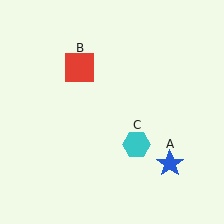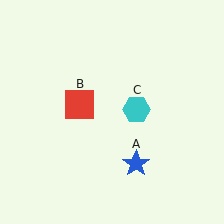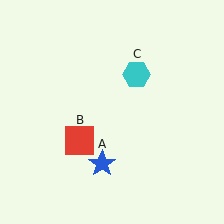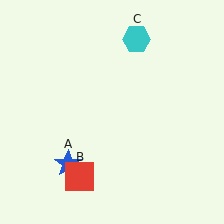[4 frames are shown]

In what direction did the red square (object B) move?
The red square (object B) moved down.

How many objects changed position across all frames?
3 objects changed position: blue star (object A), red square (object B), cyan hexagon (object C).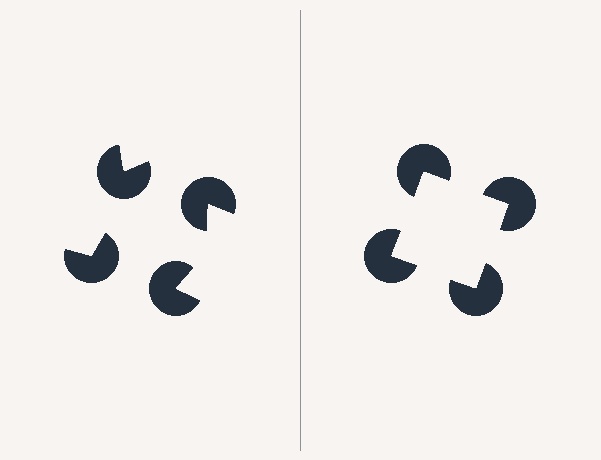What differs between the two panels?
The pac-man discs are positioned identically on both sides; only the wedge orientations differ. On the right they align to a square; on the left they are misaligned.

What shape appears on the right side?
An illusory square.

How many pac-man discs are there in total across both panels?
8 — 4 on each side.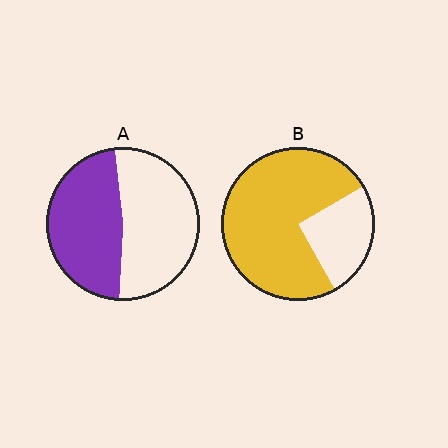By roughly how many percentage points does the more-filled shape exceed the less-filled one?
By roughly 25 percentage points (B over A).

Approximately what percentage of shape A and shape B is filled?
A is approximately 50% and B is approximately 75%.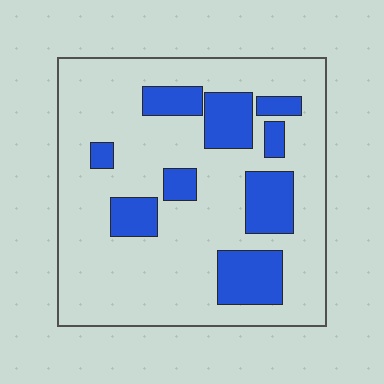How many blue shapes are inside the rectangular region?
9.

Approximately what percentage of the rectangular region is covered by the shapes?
Approximately 25%.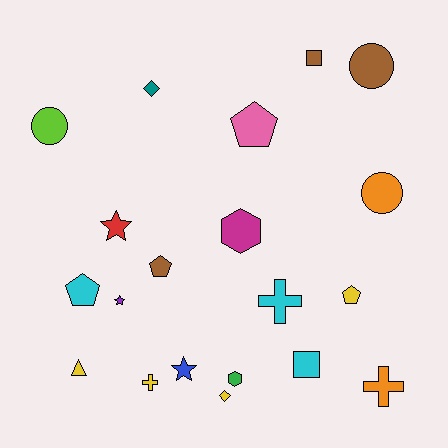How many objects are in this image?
There are 20 objects.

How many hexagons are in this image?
There are 2 hexagons.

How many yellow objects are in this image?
There are 4 yellow objects.